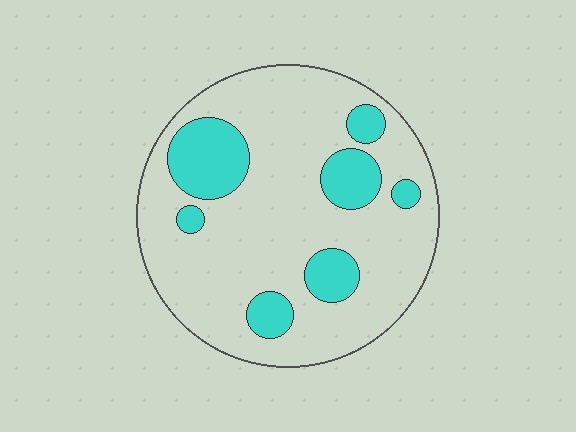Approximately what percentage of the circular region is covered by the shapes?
Approximately 20%.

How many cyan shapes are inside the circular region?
7.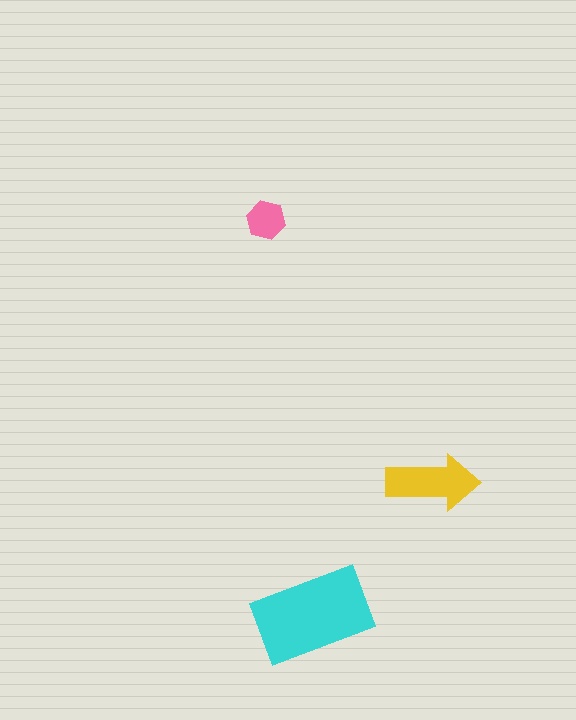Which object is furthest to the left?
The pink hexagon is leftmost.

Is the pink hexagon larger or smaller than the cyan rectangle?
Smaller.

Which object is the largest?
The cyan rectangle.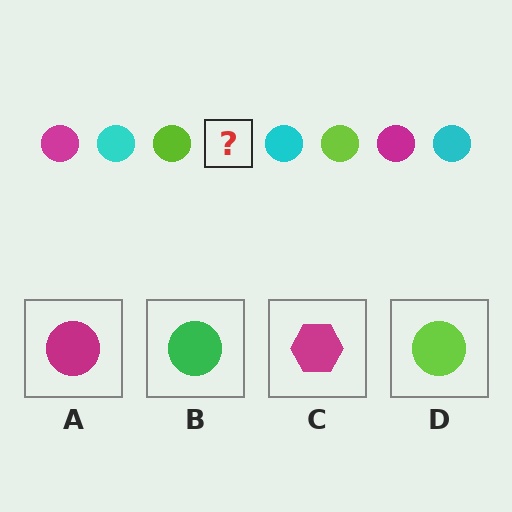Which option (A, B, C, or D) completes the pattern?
A.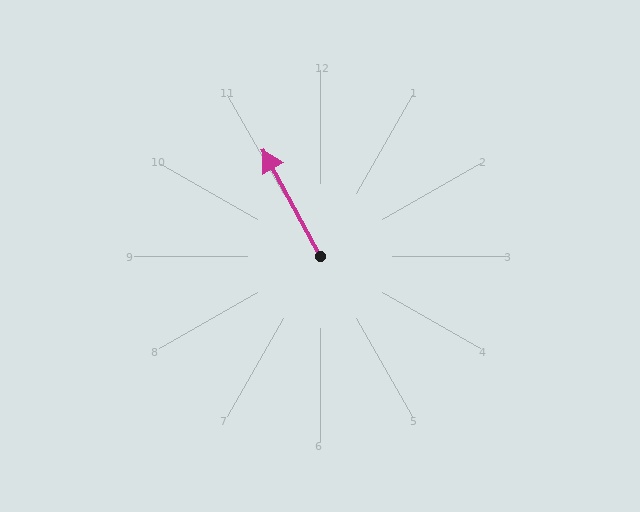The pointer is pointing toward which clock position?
Roughly 11 o'clock.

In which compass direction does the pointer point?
Northwest.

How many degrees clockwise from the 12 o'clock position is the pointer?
Approximately 332 degrees.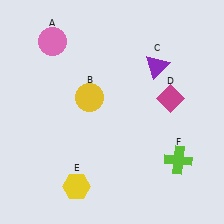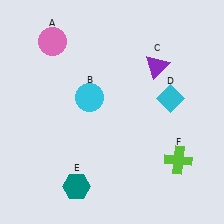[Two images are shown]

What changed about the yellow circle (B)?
In Image 1, B is yellow. In Image 2, it changed to cyan.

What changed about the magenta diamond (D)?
In Image 1, D is magenta. In Image 2, it changed to cyan.